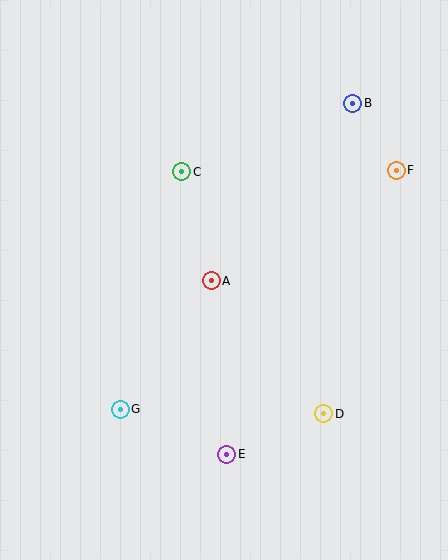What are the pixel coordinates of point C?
Point C is at (182, 172).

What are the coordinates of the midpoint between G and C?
The midpoint between G and C is at (151, 291).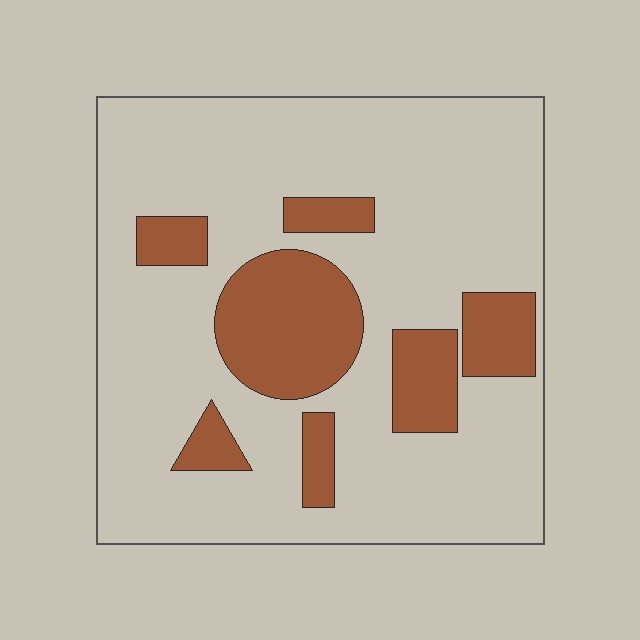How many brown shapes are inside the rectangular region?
7.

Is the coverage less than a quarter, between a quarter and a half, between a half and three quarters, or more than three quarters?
Less than a quarter.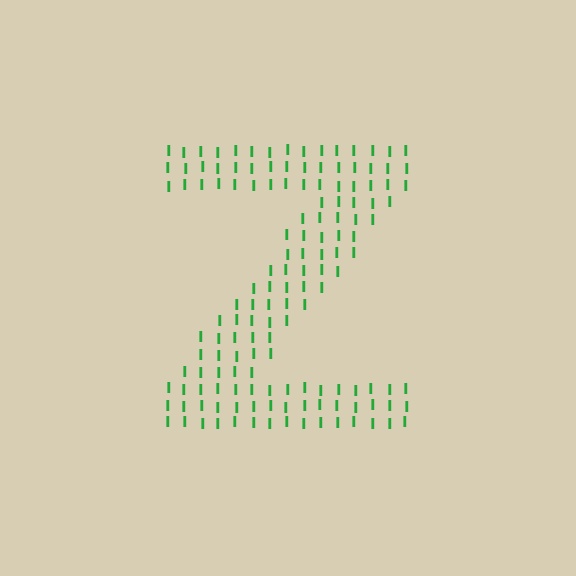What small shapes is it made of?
It is made of small letter I's.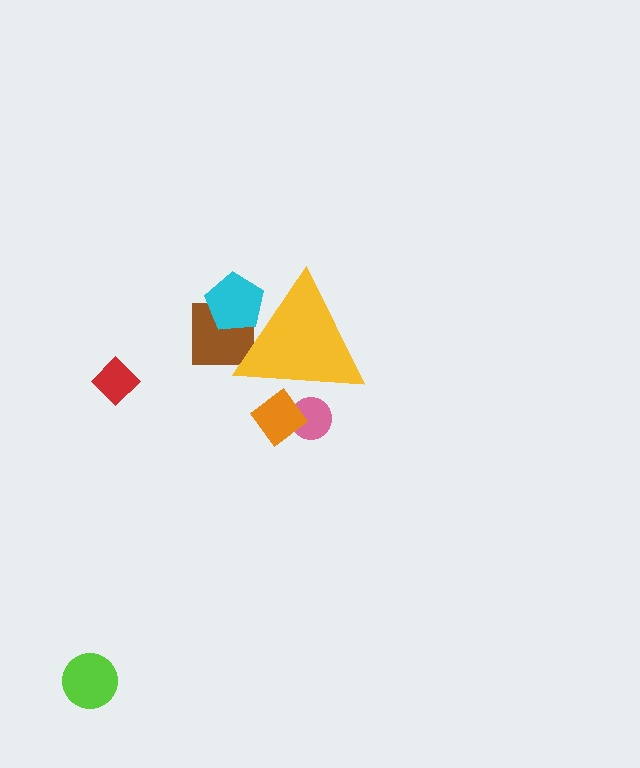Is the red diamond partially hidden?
No, the red diamond is fully visible.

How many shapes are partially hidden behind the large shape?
4 shapes are partially hidden.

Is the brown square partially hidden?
Yes, the brown square is partially hidden behind the yellow triangle.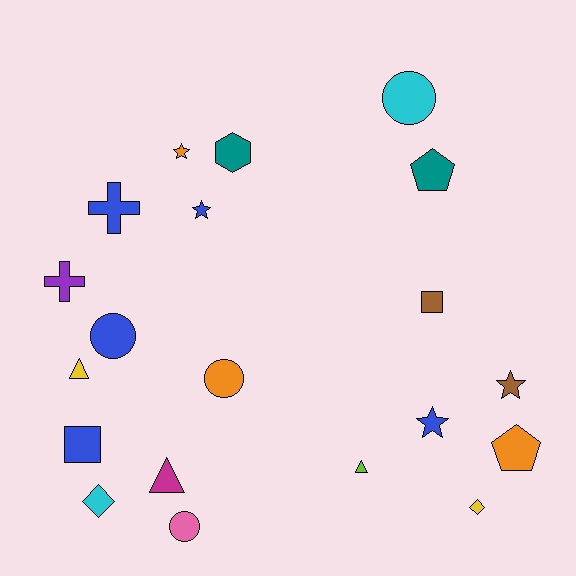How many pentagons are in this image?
There are 2 pentagons.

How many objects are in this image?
There are 20 objects.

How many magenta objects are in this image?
There is 1 magenta object.